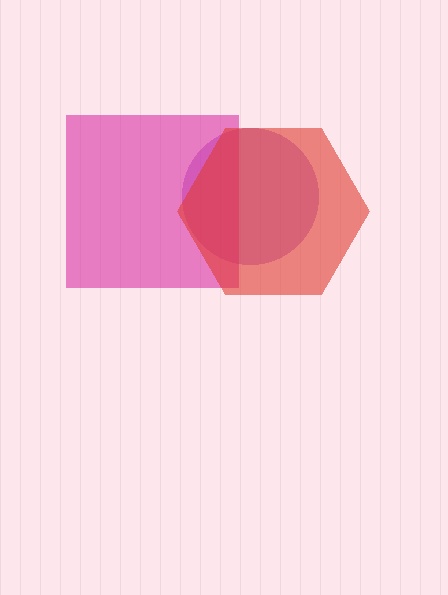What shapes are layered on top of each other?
The layered shapes are: a purple circle, a magenta square, a red hexagon.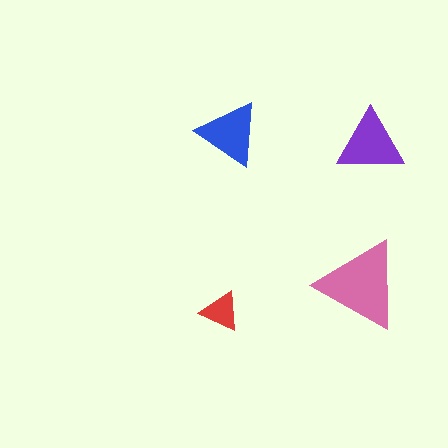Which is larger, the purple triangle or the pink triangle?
The pink one.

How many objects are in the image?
There are 4 objects in the image.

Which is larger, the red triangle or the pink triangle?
The pink one.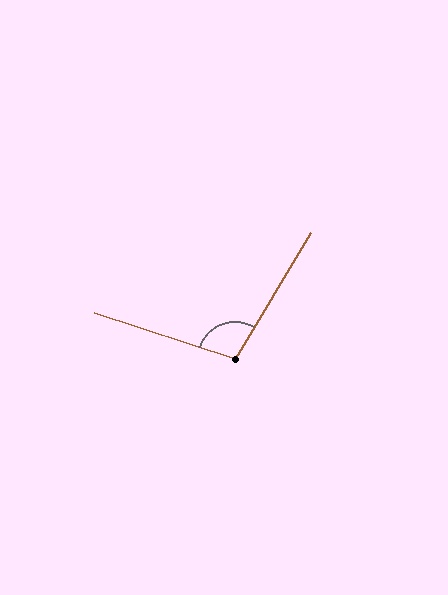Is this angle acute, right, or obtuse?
It is obtuse.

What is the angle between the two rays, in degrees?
Approximately 103 degrees.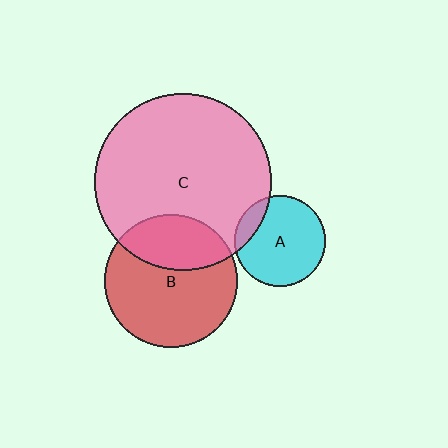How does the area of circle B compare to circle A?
Approximately 2.1 times.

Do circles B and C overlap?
Yes.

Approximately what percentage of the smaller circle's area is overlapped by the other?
Approximately 30%.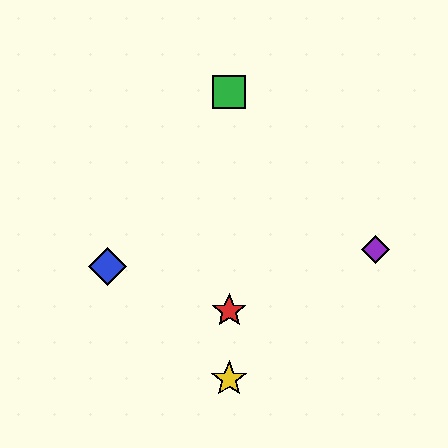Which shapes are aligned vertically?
The red star, the green square, the yellow star are aligned vertically.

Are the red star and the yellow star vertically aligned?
Yes, both are at x≈229.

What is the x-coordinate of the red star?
The red star is at x≈229.